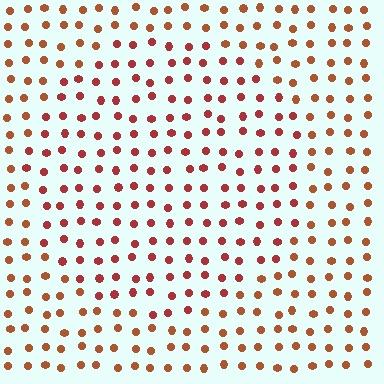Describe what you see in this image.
The image is filled with small brown elements in a uniform arrangement. A circle-shaped region is visible where the elements are tinted to a slightly different hue, forming a subtle color boundary.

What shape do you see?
I see a circle.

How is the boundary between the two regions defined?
The boundary is defined purely by a slight shift in hue (about 23 degrees). Spacing, size, and orientation are identical on both sides.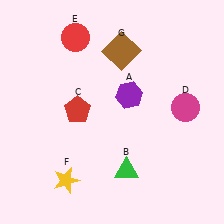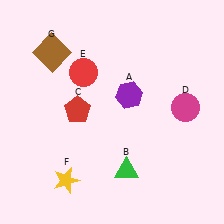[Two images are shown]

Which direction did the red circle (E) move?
The red circle (E) moved down.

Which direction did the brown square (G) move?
The brown square (G) moved left.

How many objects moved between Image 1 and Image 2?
2 objects moved between the two images.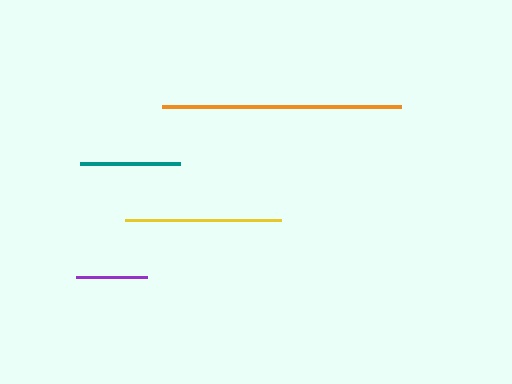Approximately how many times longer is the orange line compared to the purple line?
The orange line is approximately 3.3 times the length of the purple line.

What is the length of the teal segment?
The teal segment is approximately 100 pixels long.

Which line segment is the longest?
The orange line is the longest at approximately 239 pixels.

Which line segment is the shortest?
The purple line is the shortest at approximately 72 pixels.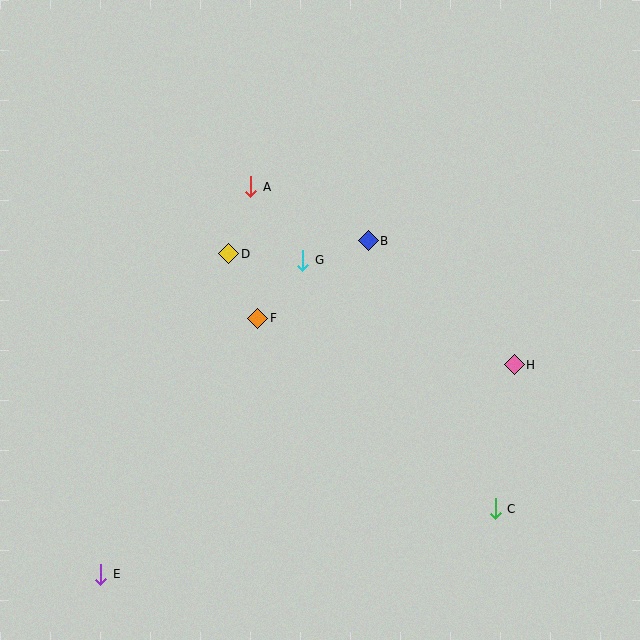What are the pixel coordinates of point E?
Point E is at (101, 574).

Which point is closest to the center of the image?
Point F at (258, 318) is closest to the center.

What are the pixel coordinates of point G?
Point G is at (303, 260).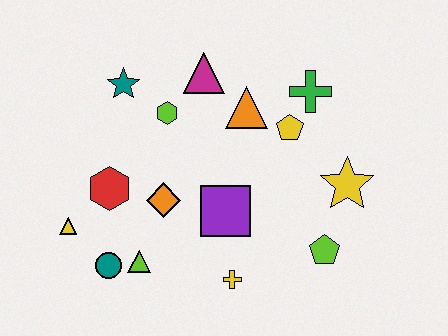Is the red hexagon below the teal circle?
No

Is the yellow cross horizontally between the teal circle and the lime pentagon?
Yes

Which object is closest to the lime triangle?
The teal circle is closest to the lime triangle.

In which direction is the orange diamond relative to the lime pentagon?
The orange diamond is to the left of the lime pentagon.